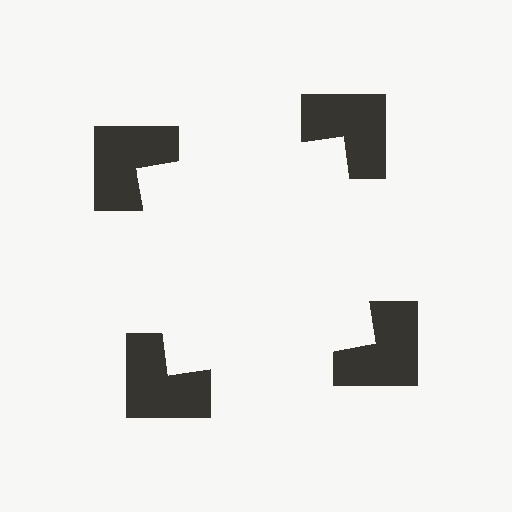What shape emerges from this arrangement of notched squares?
An illusory square — its edges are inferred from the aligned wedge cuts in the notched squares, not physically drawn.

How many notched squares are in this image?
There are 4 — one at each vertex of the illusory square.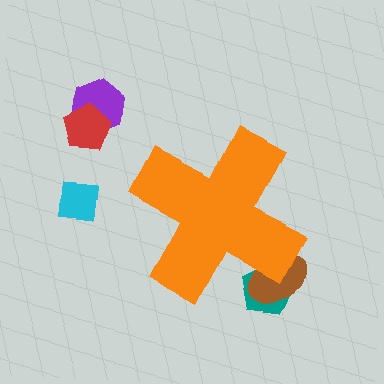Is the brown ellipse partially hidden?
Yes, the brown ellipse is partially hidden behind the orange cross.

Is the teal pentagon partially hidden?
Yes, the teal pentagon is partially hidden behind the orange cross.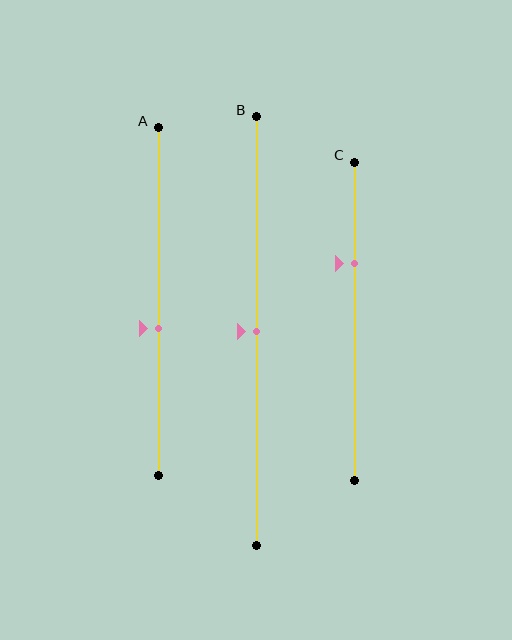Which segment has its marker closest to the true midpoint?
Segment B has its marker closest to the true midpoint.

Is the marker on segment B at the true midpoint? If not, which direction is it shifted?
Yes, the marker on segment B is at the true midpoint.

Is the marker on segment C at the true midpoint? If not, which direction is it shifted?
No, the marker on segment C is shifted upward by about 18% of the segment length.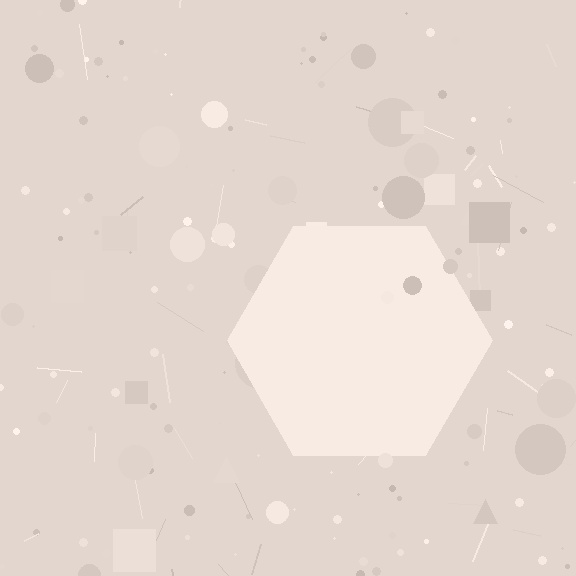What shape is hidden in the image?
A hexagon is hidden in the image.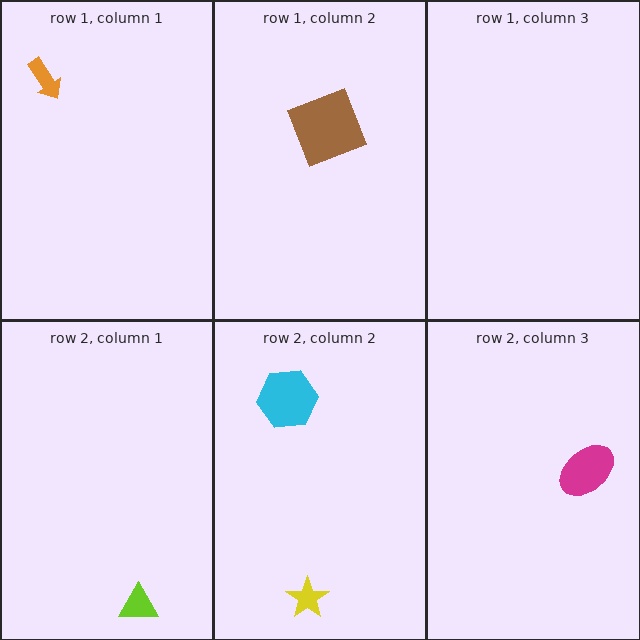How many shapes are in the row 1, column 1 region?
1.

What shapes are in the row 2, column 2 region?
The cyan hexagon, the yellow star.